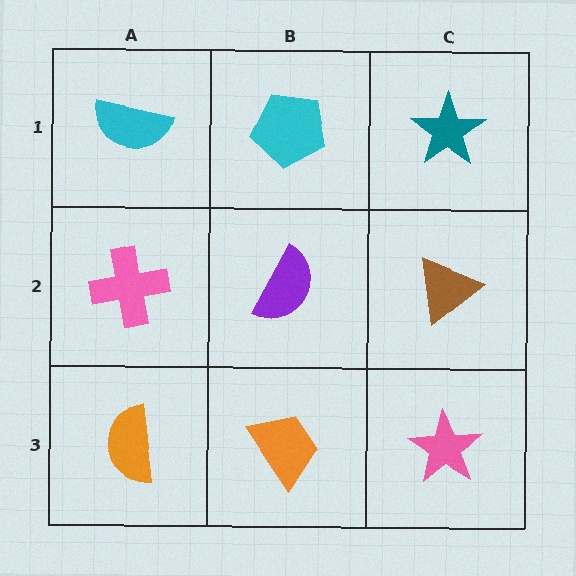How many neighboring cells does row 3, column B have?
3.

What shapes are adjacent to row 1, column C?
A brown triangle (row 2, column C), a cyan pentagon (row 1, column B).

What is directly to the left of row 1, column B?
A cyan semicircle.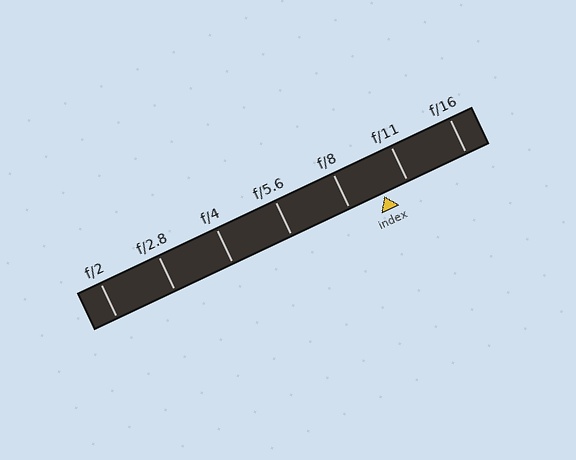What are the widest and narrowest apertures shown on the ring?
The widest aperture shown is f/2 and the narrowest is f/16.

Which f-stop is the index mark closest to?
The index mark is closest to f/11.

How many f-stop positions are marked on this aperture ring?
There are 7 f-stop positions marked.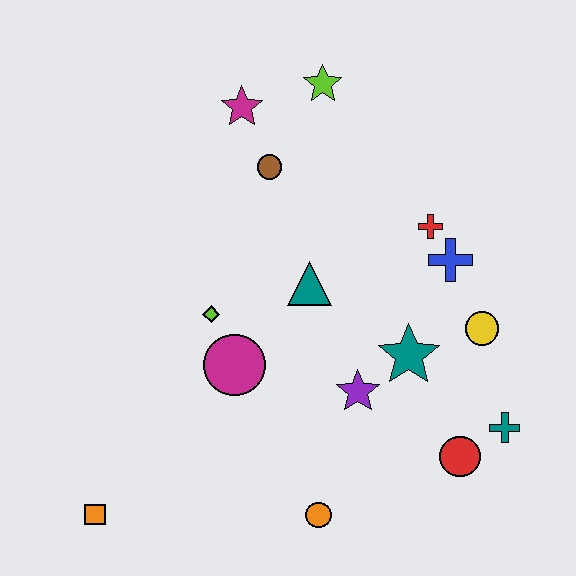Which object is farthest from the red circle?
The magenta star is farthest from the red circle.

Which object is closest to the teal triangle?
The lime diamond is closest to the teal triangle.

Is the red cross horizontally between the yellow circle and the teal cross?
No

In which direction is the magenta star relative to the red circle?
The magenta star is above the red circle.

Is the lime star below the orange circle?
No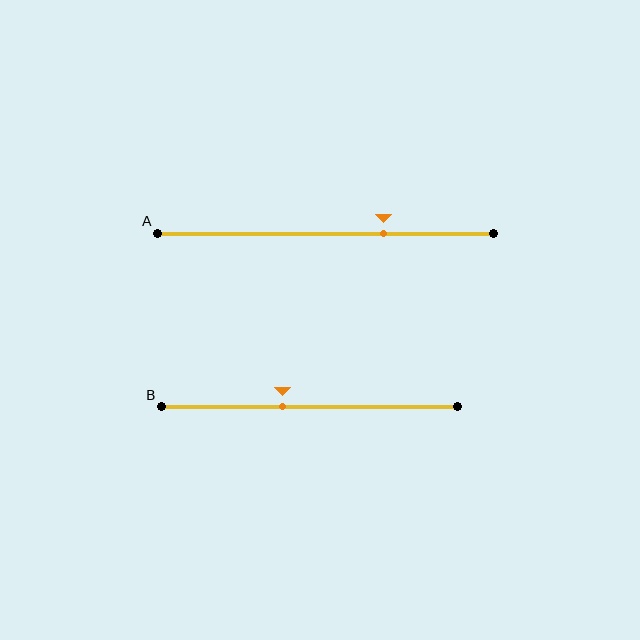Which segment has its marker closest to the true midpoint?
Segment B has its marker closest to the true midpoint.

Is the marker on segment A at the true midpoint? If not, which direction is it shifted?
No, the marker on segment A is shifted to the right by about 17% of the segment length.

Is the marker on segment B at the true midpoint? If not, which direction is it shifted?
No, the marker on segment B is shifted to the left by about 9% of the segment length.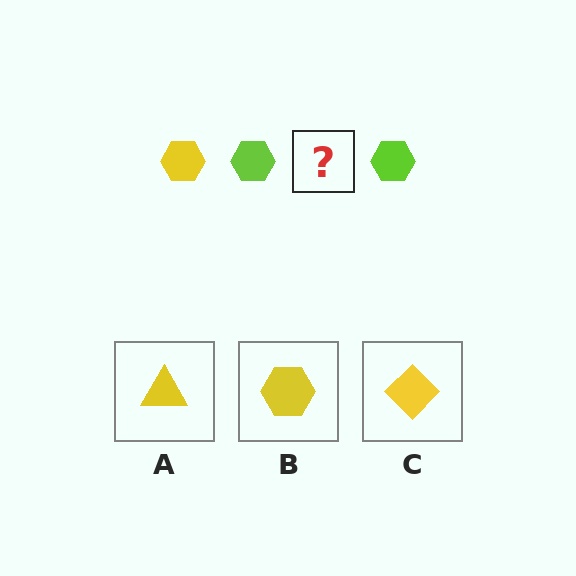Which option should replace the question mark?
Option B.